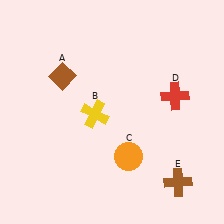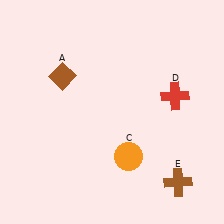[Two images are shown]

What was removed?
The yellow cross (B) was removed in Image 2.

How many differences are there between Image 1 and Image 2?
There is 1 difference between the two images.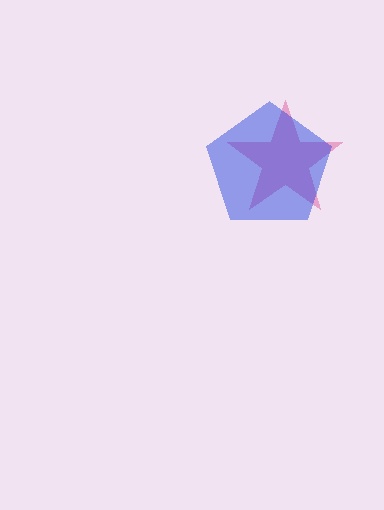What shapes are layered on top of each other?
The layered shapes are: a pink star, a blue pentagon.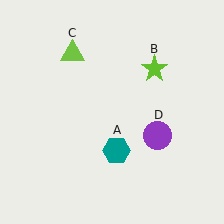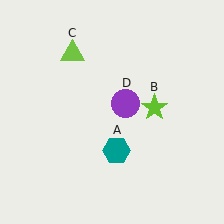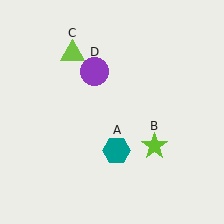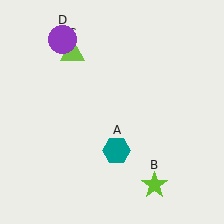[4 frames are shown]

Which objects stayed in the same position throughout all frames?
Teal hexagon (object A) and lime triangle (object C) remained stationary.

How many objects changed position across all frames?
2 objects changed position: lime star (object B), purple circle (object D).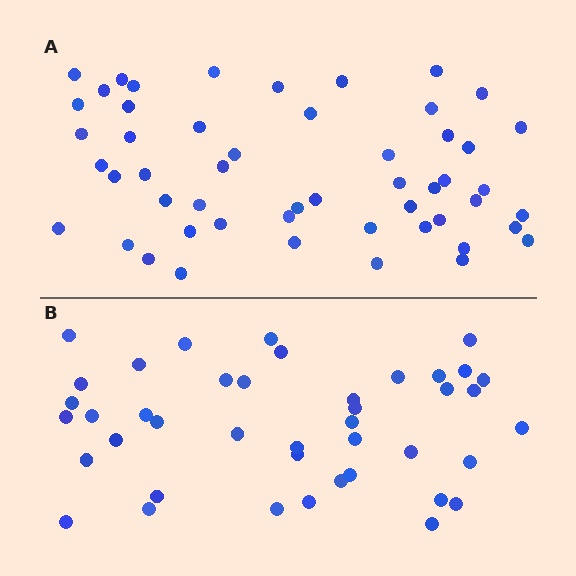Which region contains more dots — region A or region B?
Region A (the top region) has more dots.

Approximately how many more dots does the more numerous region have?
Region A has roughly 10 or so more dots than region B.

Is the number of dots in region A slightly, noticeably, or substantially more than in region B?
Region A has only slightly more — the two regions are fairly close. The ratio is roughly 1.2 to 1.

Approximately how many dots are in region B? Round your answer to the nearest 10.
About 40 dots. (The exact count is 42, which rounds to 40.)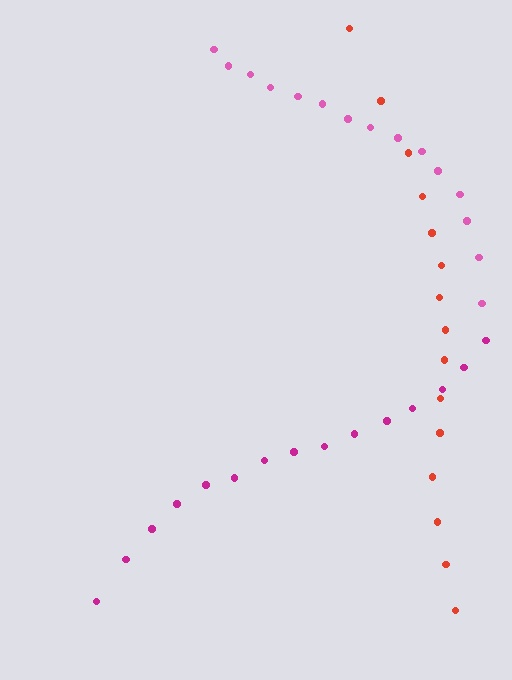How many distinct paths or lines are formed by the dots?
There are 3 distinct paths.